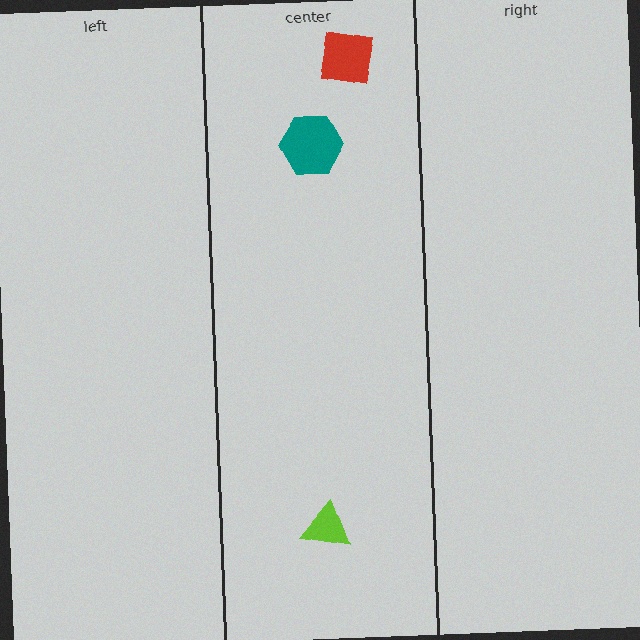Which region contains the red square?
The center region.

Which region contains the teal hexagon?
The center region.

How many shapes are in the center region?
3.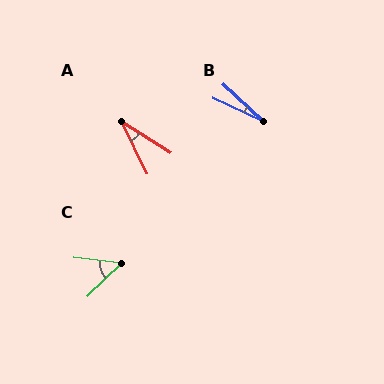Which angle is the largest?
C, at approximately 51 degrees.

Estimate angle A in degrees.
Approximately 32 degrees.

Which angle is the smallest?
B, at approximately 18 degrees.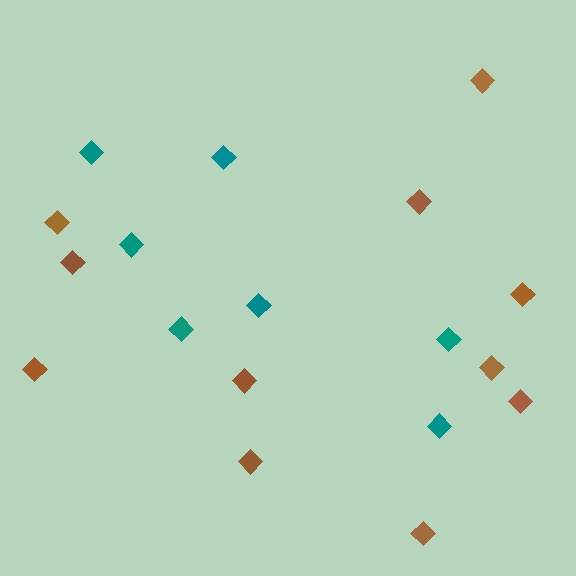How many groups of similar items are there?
There are 2 groups: one group of brown diamonds (11) and one group of teal diamonds (7).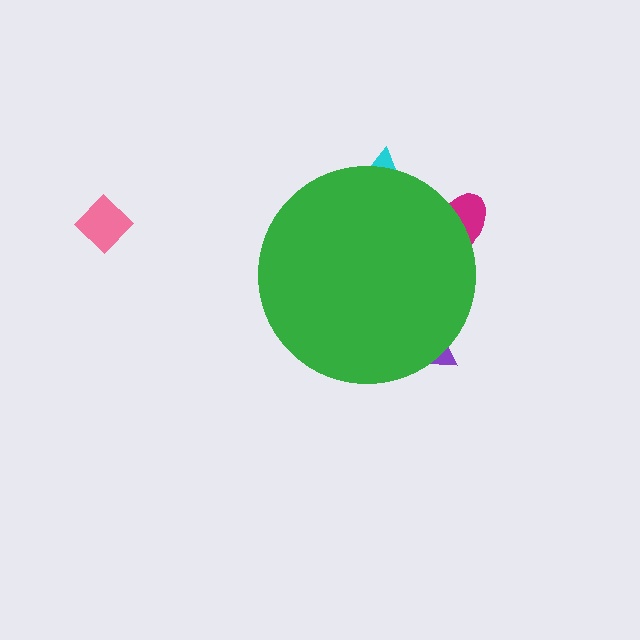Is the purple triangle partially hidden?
Yes, the purple triangle is partially hidden behind the green circle.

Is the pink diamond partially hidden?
No, the pink diamond is fully visible.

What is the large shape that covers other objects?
A green circle.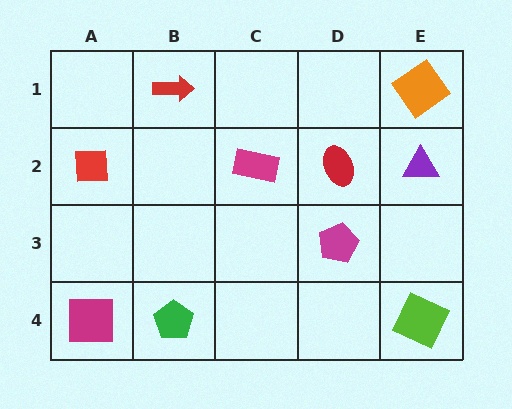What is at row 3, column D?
A magenta pentagon.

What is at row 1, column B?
A red arrow.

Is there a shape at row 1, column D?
No, that cell is empty.